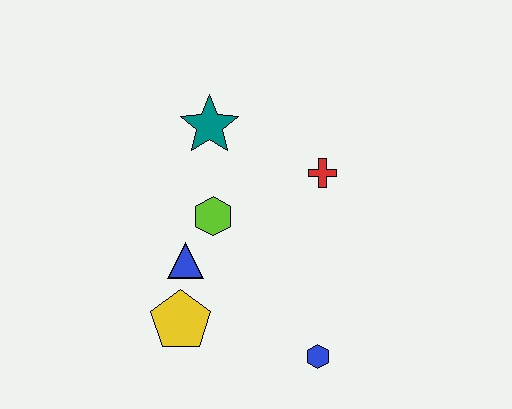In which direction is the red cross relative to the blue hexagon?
The red cross is above the blue hexagon.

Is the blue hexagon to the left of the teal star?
No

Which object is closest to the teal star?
The lime hexagon is closest to the teal star.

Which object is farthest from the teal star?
The blue hexagon is farthest from the teal star.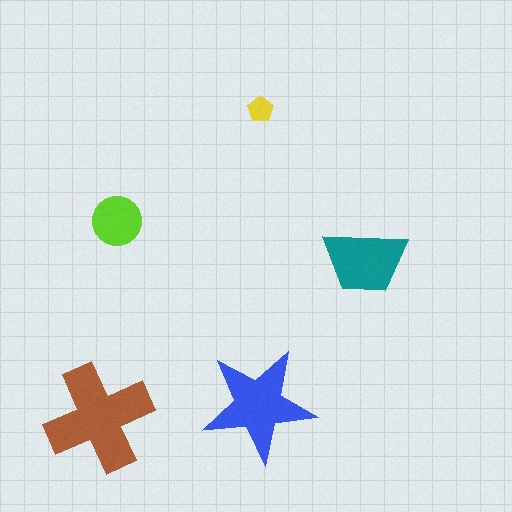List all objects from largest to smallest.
The brown cross, the blue star, the teal trapezoid, the lime circle, the yellow pentagon.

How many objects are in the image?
There are 5 objects in the image.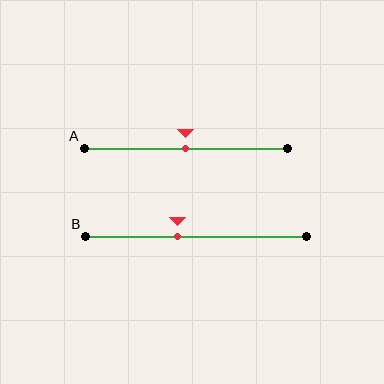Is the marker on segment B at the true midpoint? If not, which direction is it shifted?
No, the marker on segment B is shifted to the left by about 8% of the segment length.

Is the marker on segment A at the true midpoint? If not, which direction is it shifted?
Yes, the marker on segment A is at the true midpoint.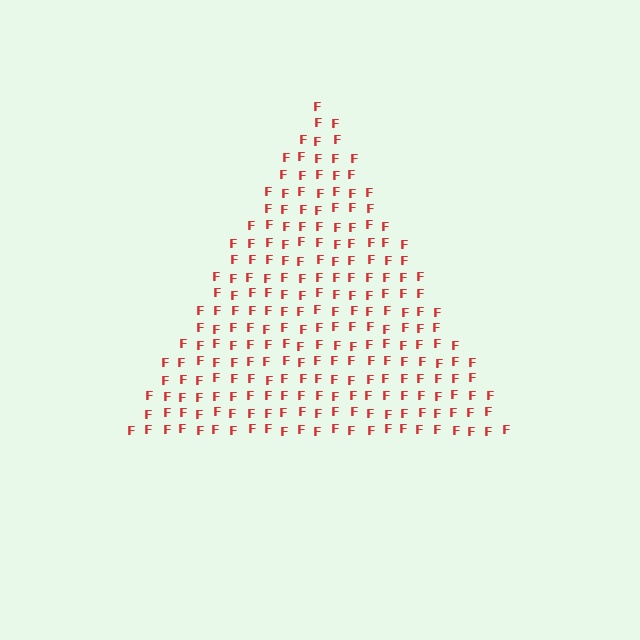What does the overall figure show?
The overall figure shows a triangle.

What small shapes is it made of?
It is made of small letter F's.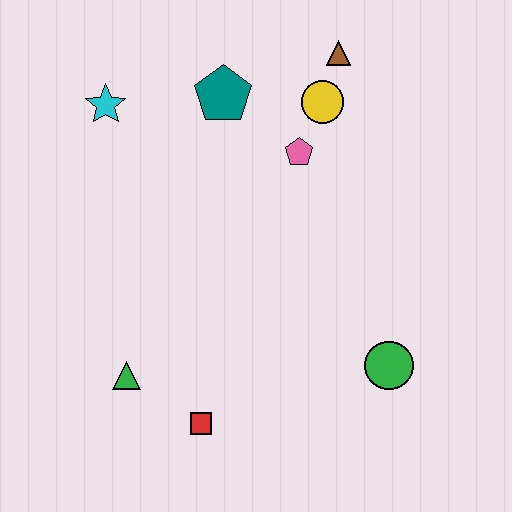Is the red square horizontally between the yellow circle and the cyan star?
Yes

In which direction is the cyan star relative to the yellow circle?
The cyan star is to the left of the yellow circle.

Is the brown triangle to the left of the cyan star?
No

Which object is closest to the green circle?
The red square is closest to the green circle.